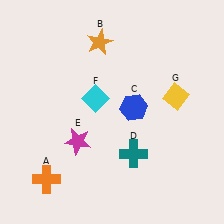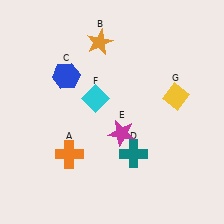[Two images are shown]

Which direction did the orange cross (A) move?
The orange cross (A) moved up.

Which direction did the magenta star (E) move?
The magenta star (E) moved right.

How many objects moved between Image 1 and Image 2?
3 objects moved between the two images.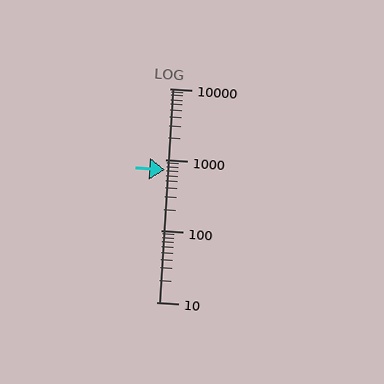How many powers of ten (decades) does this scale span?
The scale spans 3 decades, from 10 to 10000.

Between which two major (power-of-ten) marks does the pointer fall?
The pointer is between 100 and 1000.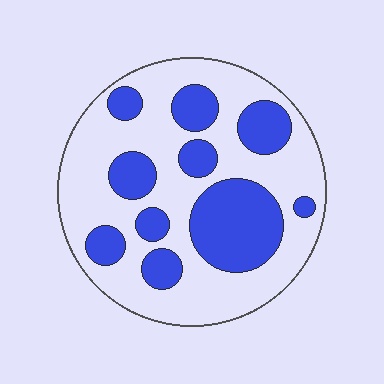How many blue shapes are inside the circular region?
10.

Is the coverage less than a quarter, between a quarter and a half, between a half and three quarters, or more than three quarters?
Between a quarter and a half.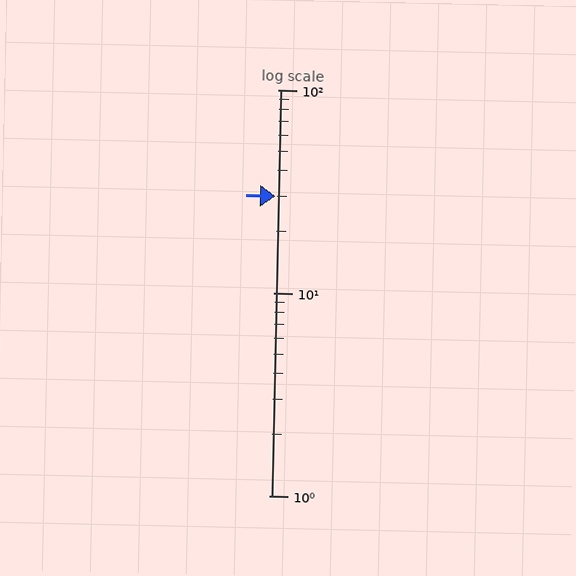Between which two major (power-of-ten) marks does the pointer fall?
The pointer is between 10 and 100.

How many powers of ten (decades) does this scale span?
The scale spans 2 decades, from 1 to 100.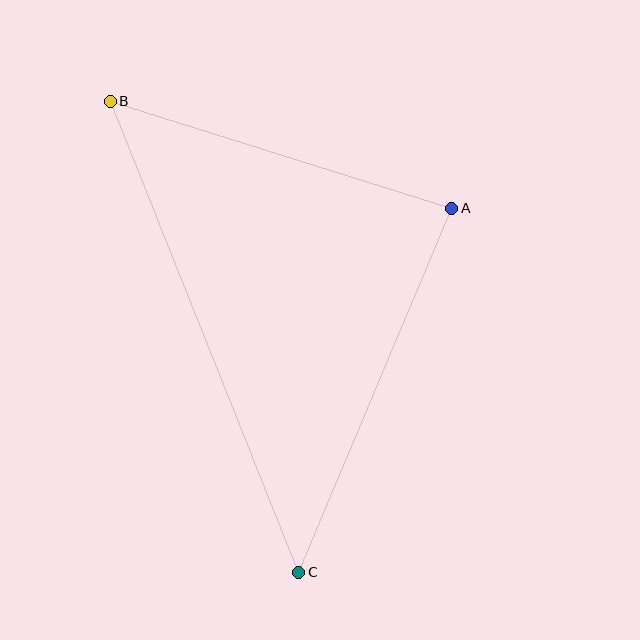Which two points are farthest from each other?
Points B and C are farthest from each other.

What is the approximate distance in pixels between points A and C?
The distance between A and C is approximately 395 pixels.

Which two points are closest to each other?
Points A and B are closest to each other.